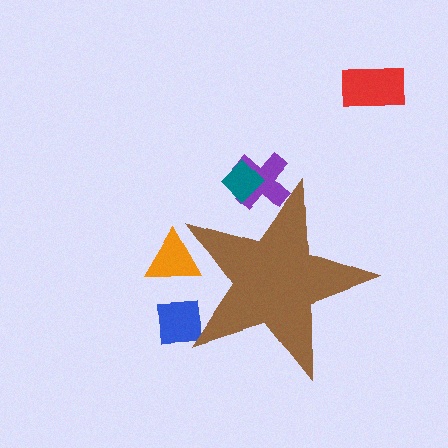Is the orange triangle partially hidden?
Yes, the orange triangle is partially hidden behind the brown star.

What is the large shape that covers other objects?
A brown star.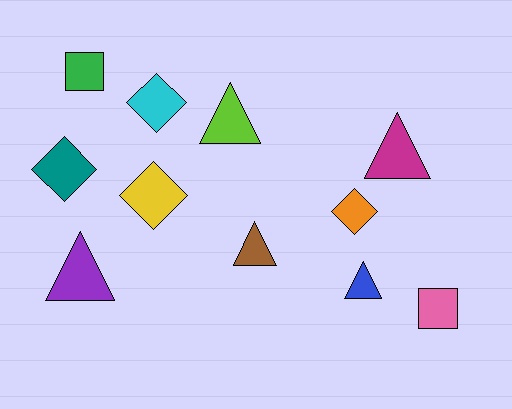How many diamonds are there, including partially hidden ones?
There are 4 diamonds.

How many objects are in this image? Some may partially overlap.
There are 11 objects.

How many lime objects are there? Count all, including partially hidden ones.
There is 1 lime object.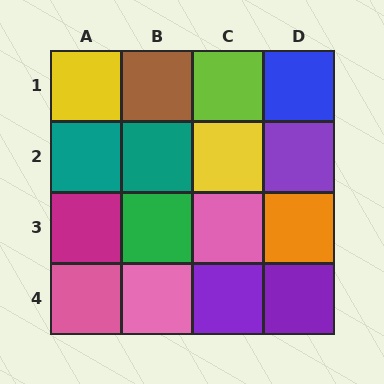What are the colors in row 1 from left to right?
Yellow, brown, lime, blue.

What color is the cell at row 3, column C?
Pink.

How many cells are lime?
1 cell is lime.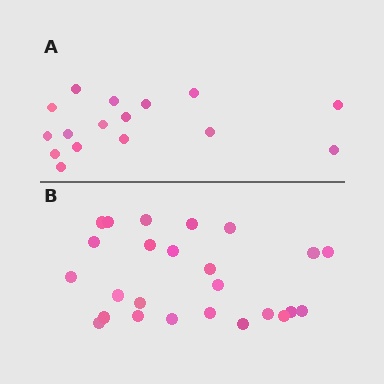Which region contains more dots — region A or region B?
Region B (the bottom region) has more dots.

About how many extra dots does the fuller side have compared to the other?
Region B has roughly 8 or so more dots than region A.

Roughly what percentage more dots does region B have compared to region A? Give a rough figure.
About 55% more.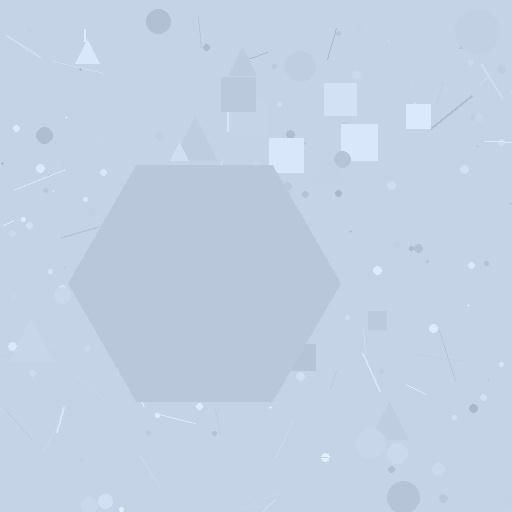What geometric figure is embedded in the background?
A hexagon is embedded in the background.